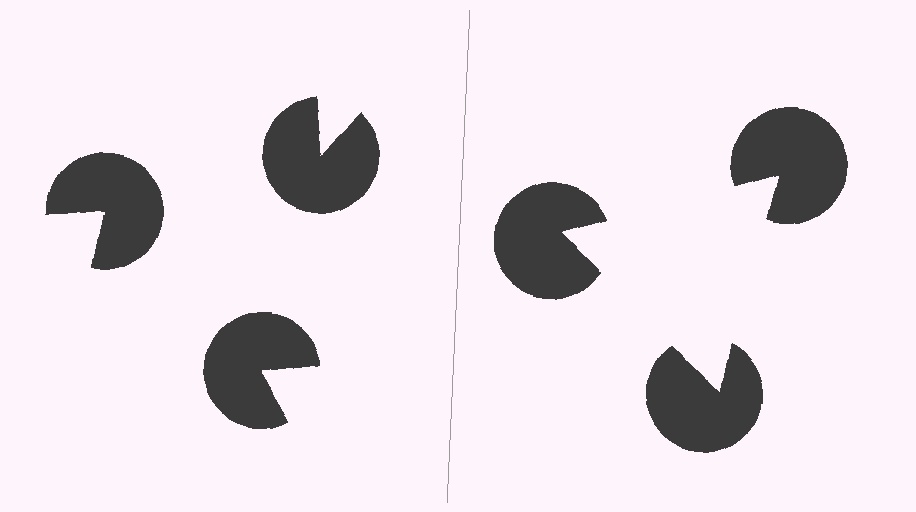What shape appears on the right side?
An illusory triangle.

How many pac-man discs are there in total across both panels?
6 — 3 on each side.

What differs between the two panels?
The pac-man discs are positioned identically on both sides; only the wedge orientations differ. On the right they align to a triangle; on the left they are misaligned.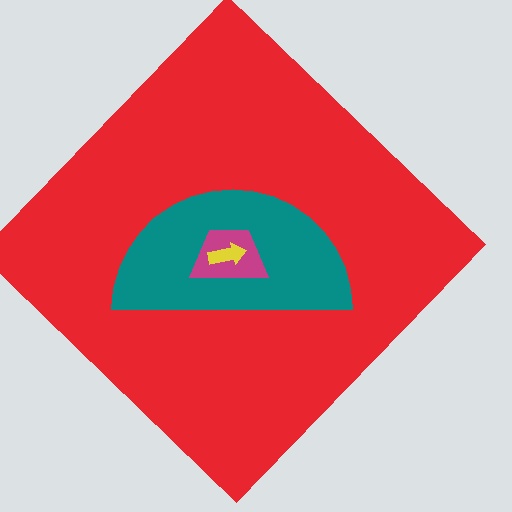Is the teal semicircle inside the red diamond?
Yes.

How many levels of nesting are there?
4.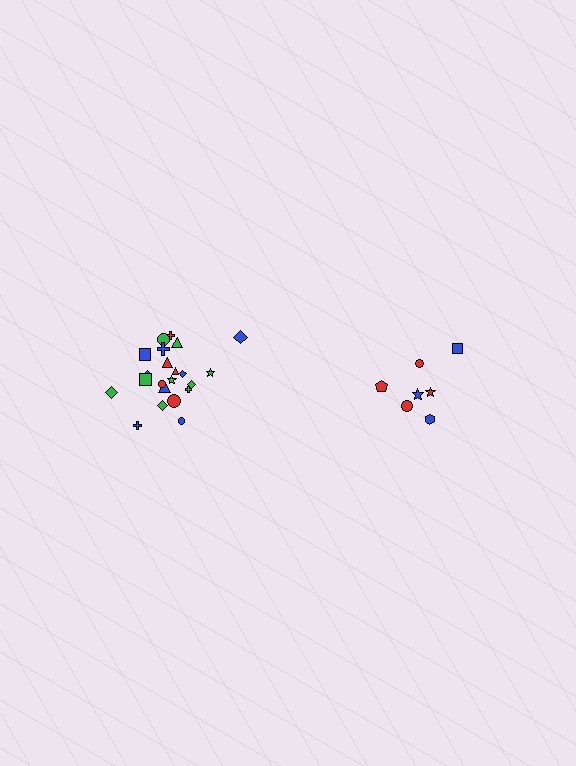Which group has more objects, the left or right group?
The left group.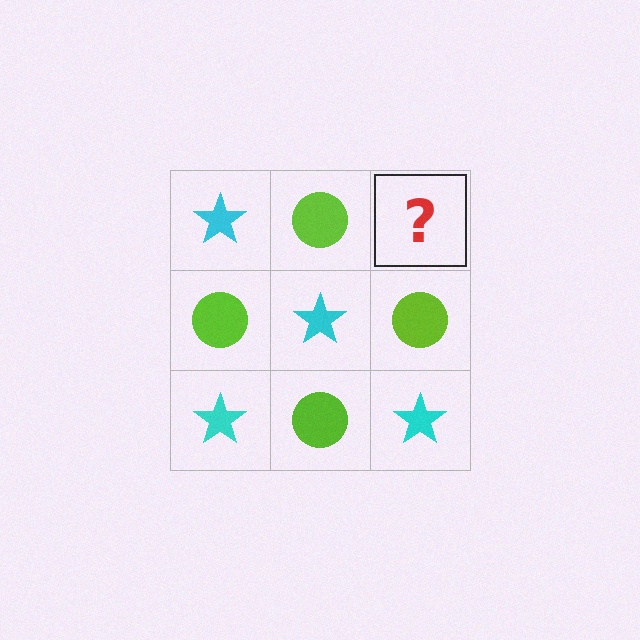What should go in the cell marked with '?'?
The missing cell should contain a cyan star.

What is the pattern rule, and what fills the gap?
The rule is that it alternates cyan star and lime circle in a checkerboard pattern. The gap should be filled with a cyan star.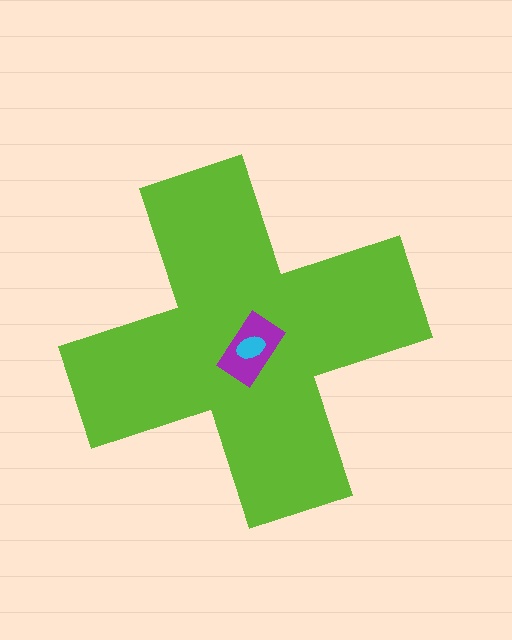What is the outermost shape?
The lime cross.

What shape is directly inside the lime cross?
The purple rectangle.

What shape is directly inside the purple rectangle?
The cyan ellipse.